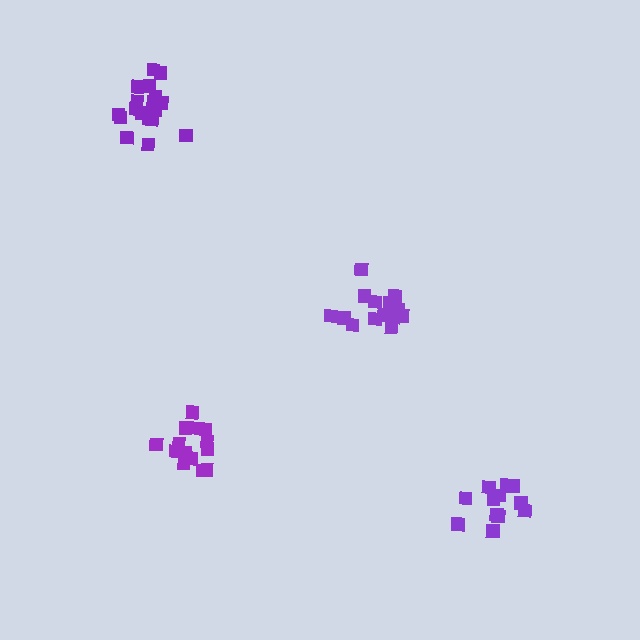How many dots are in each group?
Group 1: 12 dots, Group 2: 14 dots, Group 3: 18 dots, Group 4: 14 dots (58 total).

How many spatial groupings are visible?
There are 4 spatial groupings.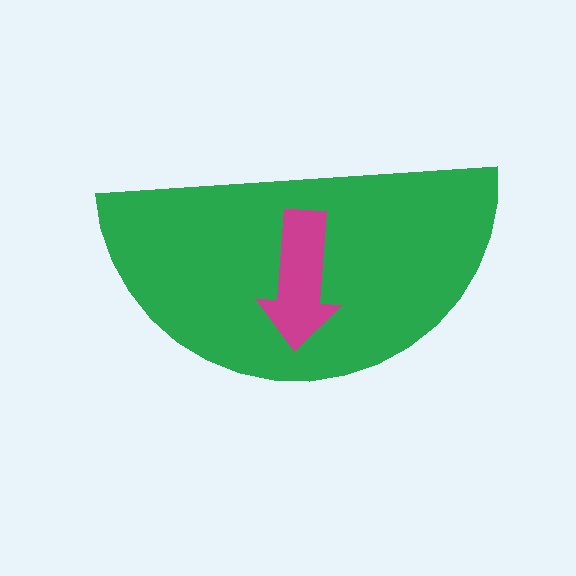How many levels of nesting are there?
2.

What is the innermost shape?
The magenta arrow.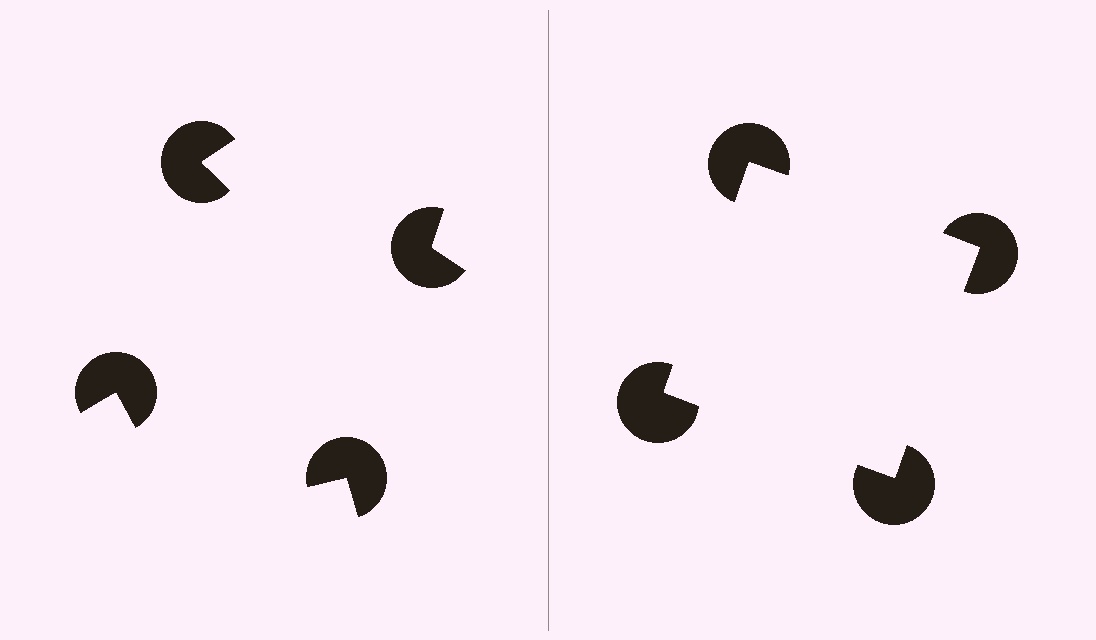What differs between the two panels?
The pac-man discs are positioned identically on both sides; only the wedge orientations differ. On the right they align to a square; on the left they are misaligned.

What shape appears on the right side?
An illusory square.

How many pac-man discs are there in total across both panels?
8 — 4 on each side.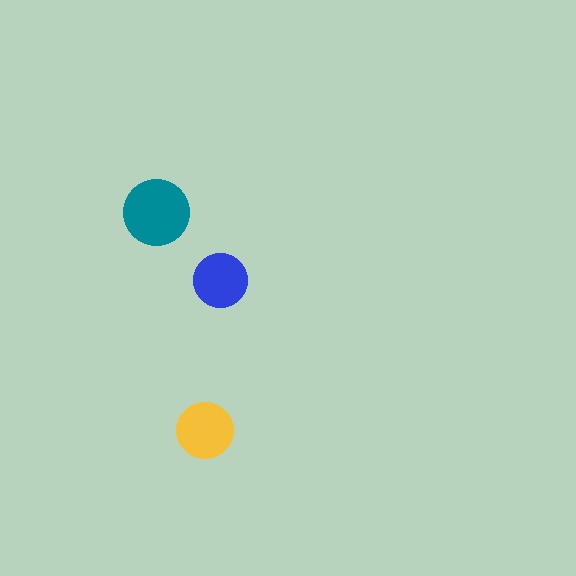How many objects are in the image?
There are 3 objects in the image.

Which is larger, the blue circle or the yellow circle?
The yellow one.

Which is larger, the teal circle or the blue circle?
The teal one.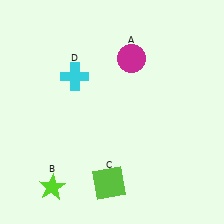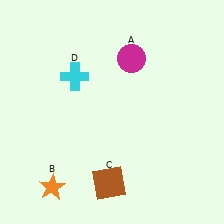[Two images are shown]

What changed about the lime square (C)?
In Image 1, C is lime. In Image 2, it changed to brown.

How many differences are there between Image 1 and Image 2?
There are 2 differences between the two images.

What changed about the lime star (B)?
In Image 1, B is lime. In Image 2, it changed to orange.